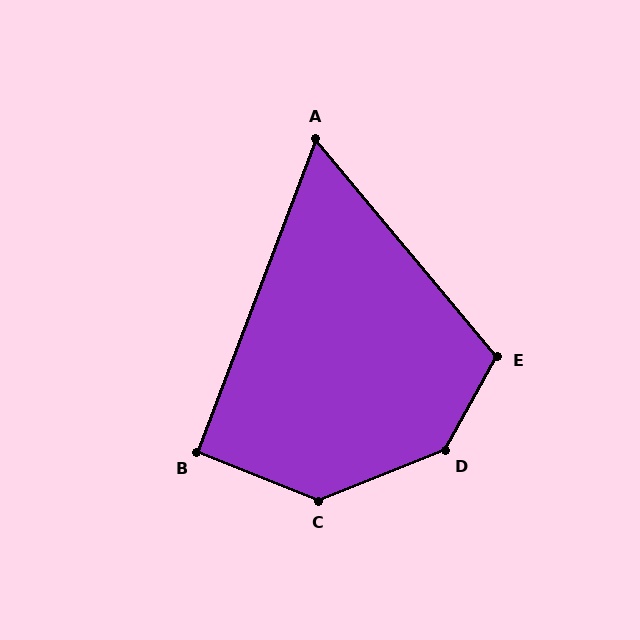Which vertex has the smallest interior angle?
A, at approximately 61 degrees.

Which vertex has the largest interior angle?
D, at approximately 141 degrees.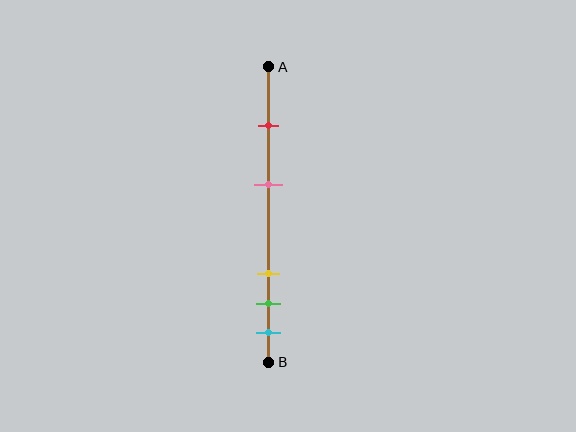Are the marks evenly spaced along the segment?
No, the marks are not evenly spaced.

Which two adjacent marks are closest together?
The green and cyan marks are the closest adjacent pair.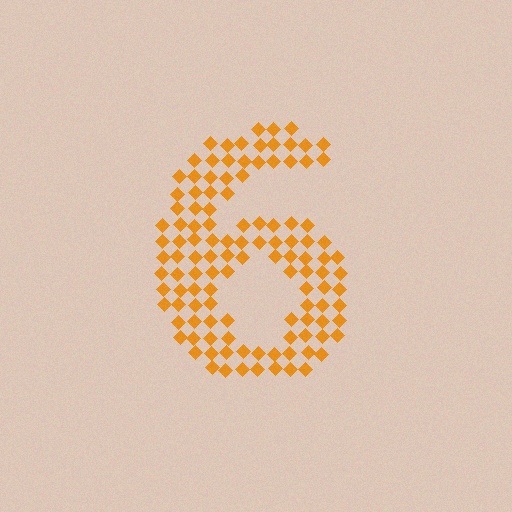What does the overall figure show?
The overall figure shows the digit 6.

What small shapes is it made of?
It is made of small diamonds.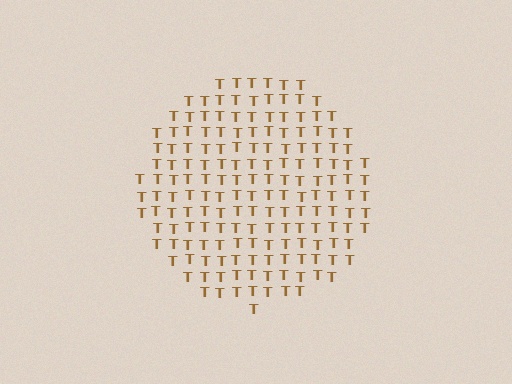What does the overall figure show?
The overall figure shows a circle.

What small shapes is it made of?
It is made of small letter T's.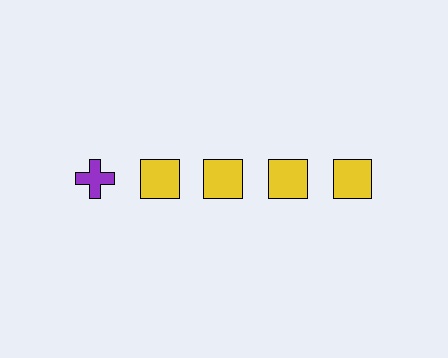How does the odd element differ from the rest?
It differs in both color (purple instead of yellow) and shape (cross instead of square).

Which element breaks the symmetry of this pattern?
The purple cross in the top row, leftmost column breaks the symmetry. All other shapes are yellow squares.